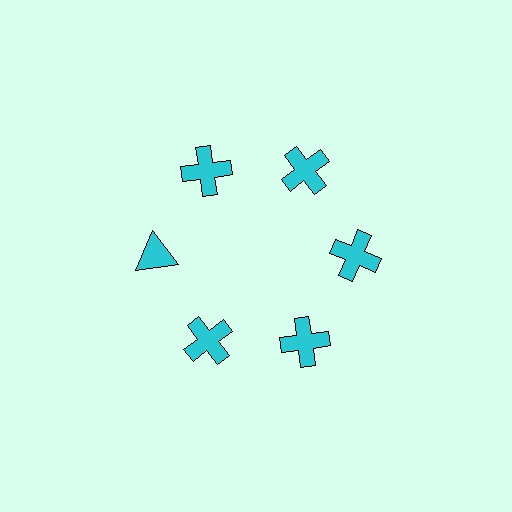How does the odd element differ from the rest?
It has a different shape: triangle instead of cross.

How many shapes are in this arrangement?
There are 6 shapes arranged in a ring pattern.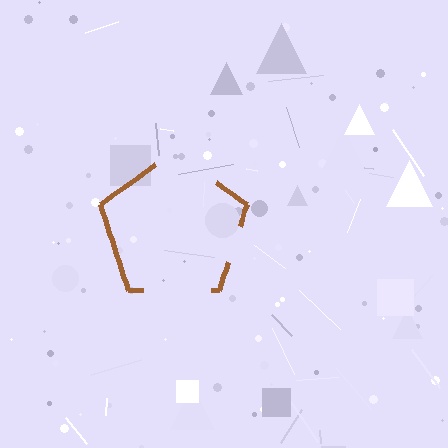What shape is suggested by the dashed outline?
The dashed outline suggests a pentagon.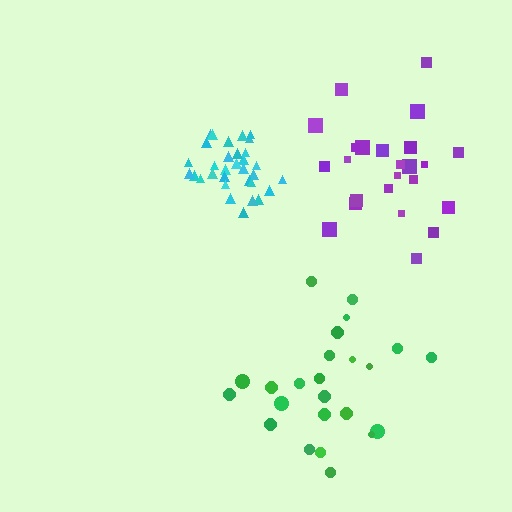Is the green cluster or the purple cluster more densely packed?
Purple.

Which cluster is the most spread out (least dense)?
Green.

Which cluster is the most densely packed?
Cyan.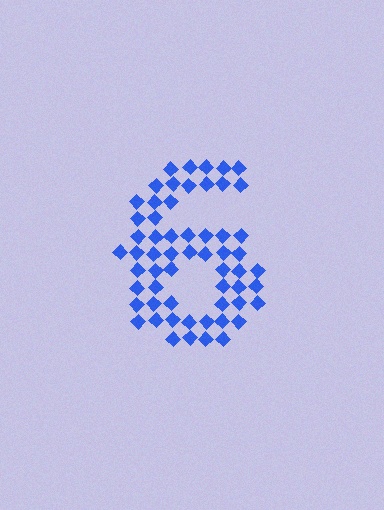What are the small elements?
The small elements are diamonds.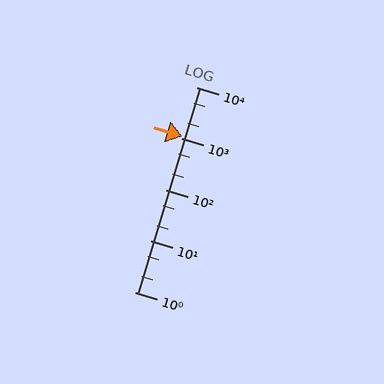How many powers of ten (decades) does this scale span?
The scale spans 4 decades, from 1 to 10000.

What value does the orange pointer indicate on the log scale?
The pointer indicates approximately 1100.